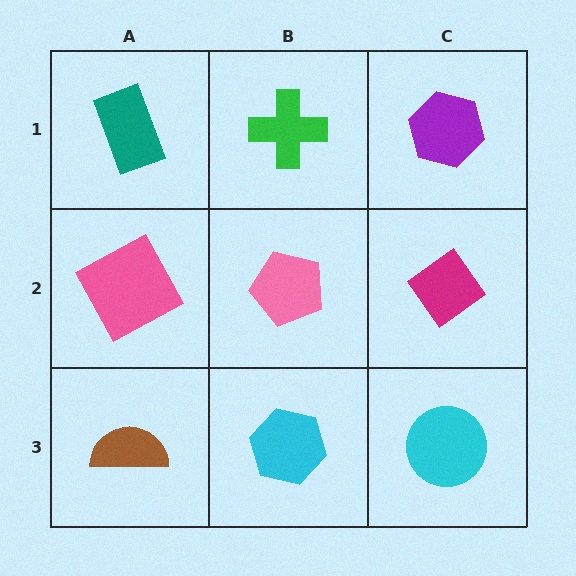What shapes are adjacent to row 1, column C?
A magenta diamond (row 2, column C), a green cross (row 1, column B).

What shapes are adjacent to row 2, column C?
A purple hexagon (row 1, column C), a cyan circle (row 3, column C), a pink pentagon (row 2, column B).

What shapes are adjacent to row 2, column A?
A teal rectangle (row 1, column A), a brown semicircle (row 3, column A), a pink pentagon (row 2, column B).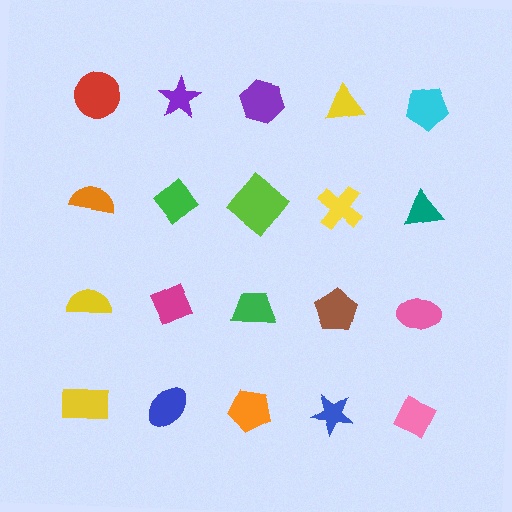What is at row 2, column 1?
An orange semicircle.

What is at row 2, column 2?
A green diamond.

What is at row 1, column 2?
A purple star.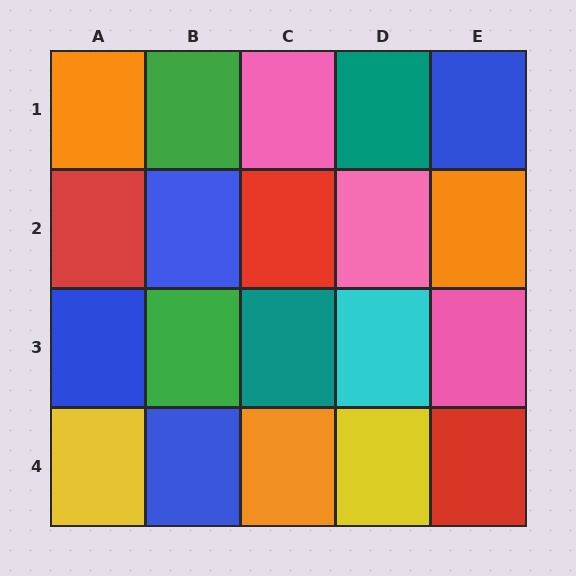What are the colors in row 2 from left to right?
Red, blue, red, pink, orange.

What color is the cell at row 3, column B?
Green.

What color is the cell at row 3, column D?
Cyan.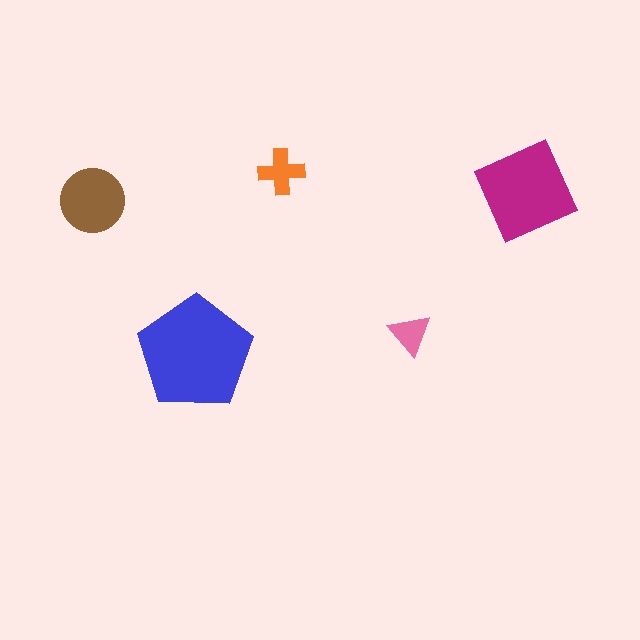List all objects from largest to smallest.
The blue pentagon, the magenta square, the brown circle, the orange cross, the pink triangle.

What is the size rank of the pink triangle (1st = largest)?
5th.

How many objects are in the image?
There are 5 objects in the image.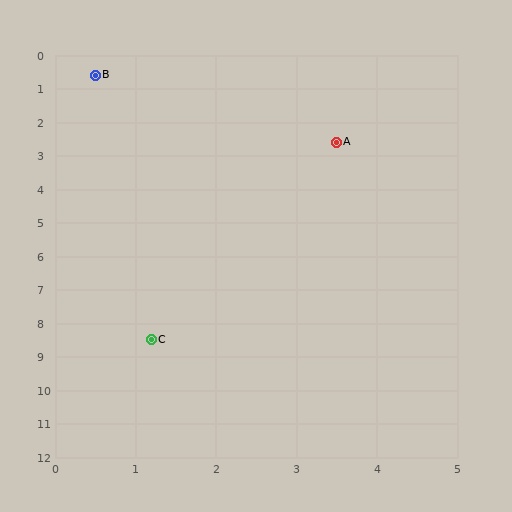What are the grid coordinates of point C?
Point C is at approximately (1.2, 8.5).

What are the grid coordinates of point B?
Point B is at approximately (0.5, 0.6).